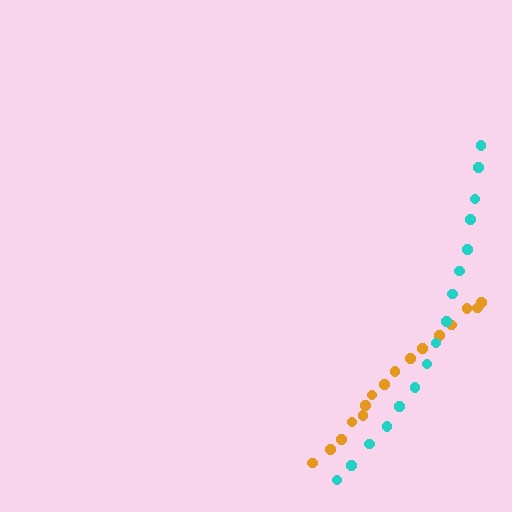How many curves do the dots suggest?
There are 2 distinct paths.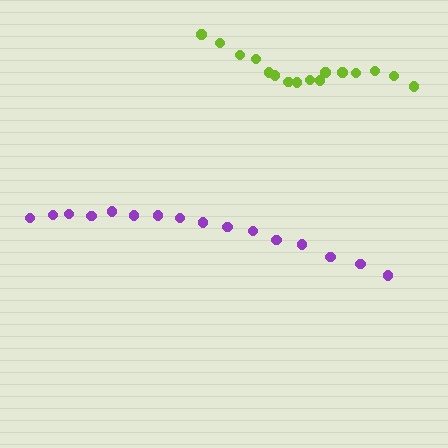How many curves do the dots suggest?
There are 2 distinct paths.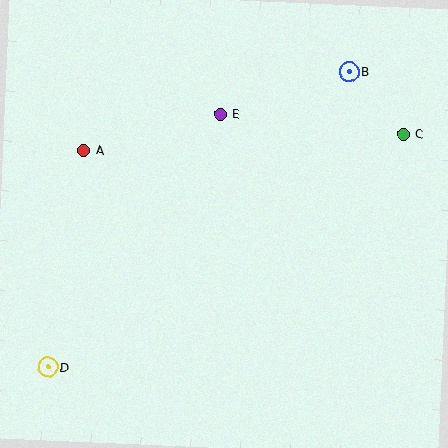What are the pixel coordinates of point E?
Point E is at (220, 114).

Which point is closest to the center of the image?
Point E at (220, 114) is closest to the center.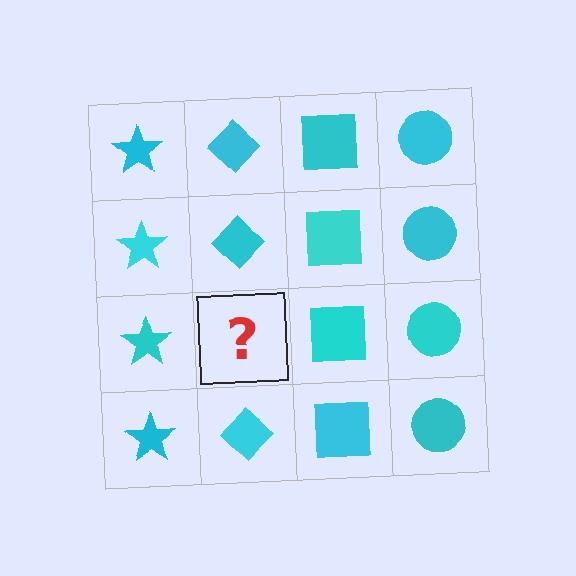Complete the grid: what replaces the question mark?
The question mark should be replaced with a cyan diamond.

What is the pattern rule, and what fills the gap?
The rule is that each column has a consistent shape. The gap should be filled with a cyan diamond.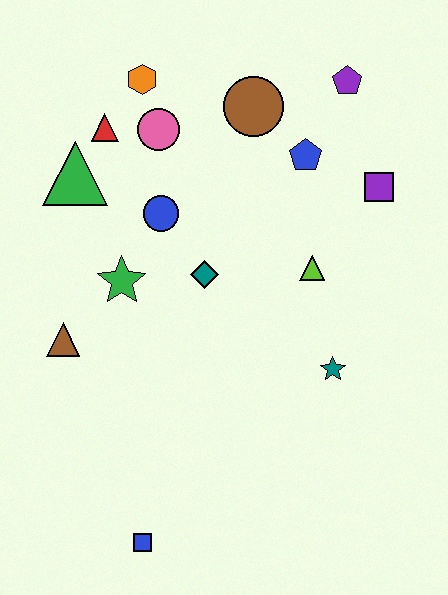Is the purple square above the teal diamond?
Yes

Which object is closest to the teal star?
The lime triangle is closest to the teal star.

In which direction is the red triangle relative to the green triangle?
The red triangle is above the green triangle.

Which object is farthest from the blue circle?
The blue square is farthest from the blue circle.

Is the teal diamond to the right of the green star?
Yes